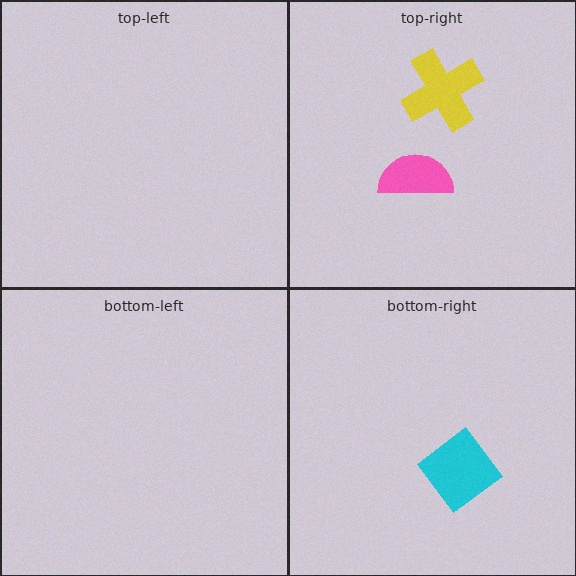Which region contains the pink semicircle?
The top-right region.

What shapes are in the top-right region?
The pink semicircle, the yellow cross.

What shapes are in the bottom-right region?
The cyan diamond.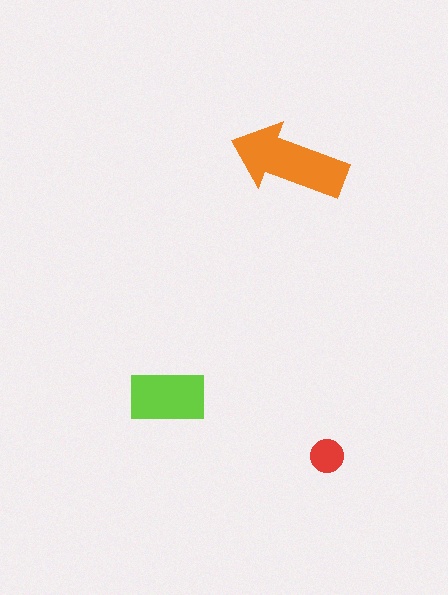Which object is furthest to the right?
The red circle is rightmost.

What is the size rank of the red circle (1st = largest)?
3rd.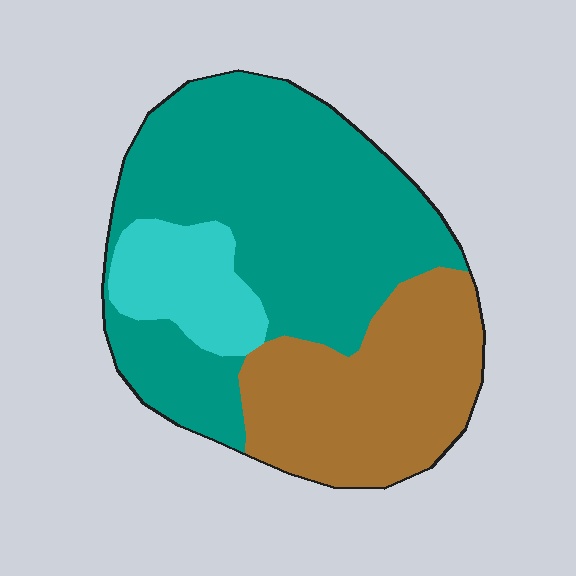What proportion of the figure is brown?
Brown covers 31% of the figure.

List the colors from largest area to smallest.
From largest to smallest: teal, brown, cyan.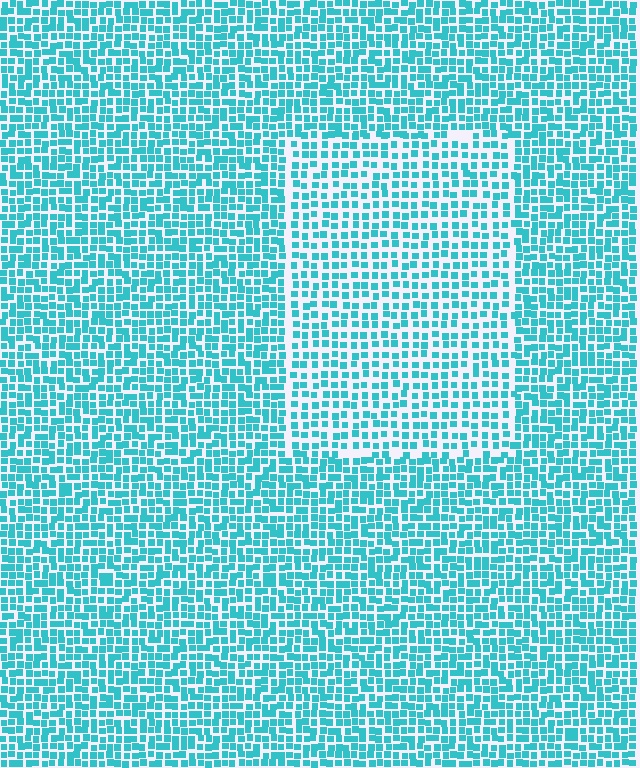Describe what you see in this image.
The image contains small cyan elements arranged at two different densities. A rectangle-shaped region is visible where the elements are less densely packed than the surrounding area.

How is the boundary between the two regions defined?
The boundary is defined by a change in element density (approximately 1.5x ratio). All elements are the same color, size, and shape.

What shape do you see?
I see a rectangle.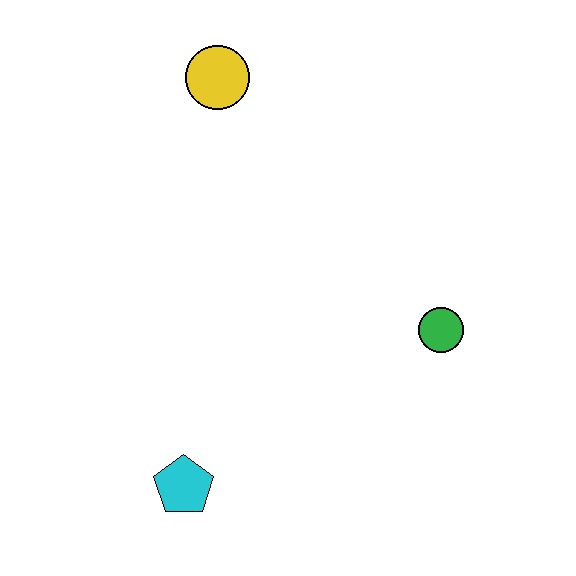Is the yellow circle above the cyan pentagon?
Yes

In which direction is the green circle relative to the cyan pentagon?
The green circle is to the right of the cyan pentagon.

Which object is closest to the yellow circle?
The green circle is closest to the yellow circle.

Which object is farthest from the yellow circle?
The cyan pentagon is farthest from the yellow circle.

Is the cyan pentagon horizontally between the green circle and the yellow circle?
No